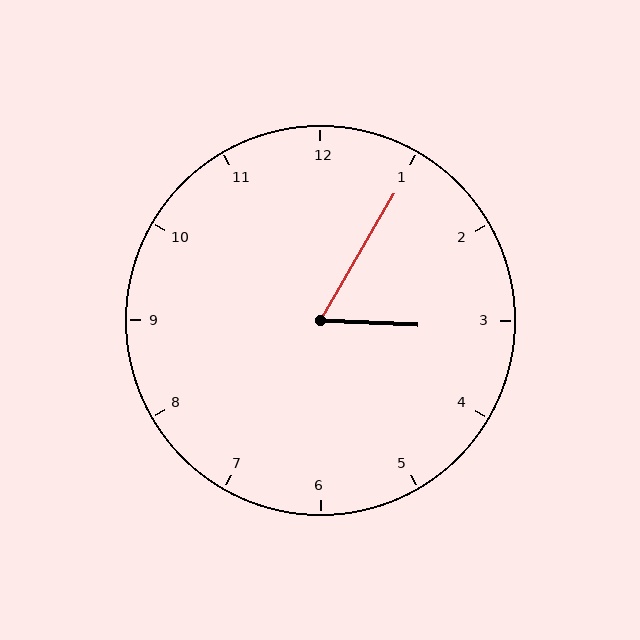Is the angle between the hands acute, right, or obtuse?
It is acute.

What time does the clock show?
3:05.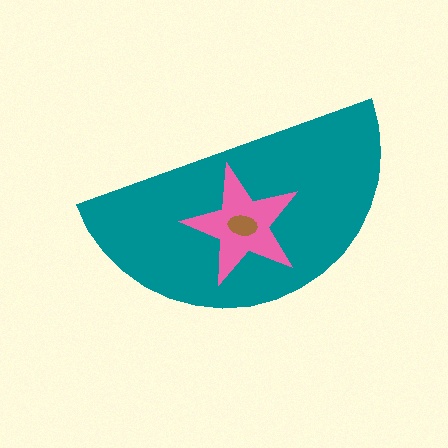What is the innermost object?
The brown ellipse.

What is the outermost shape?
The teal semicircle.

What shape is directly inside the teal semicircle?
The pink star.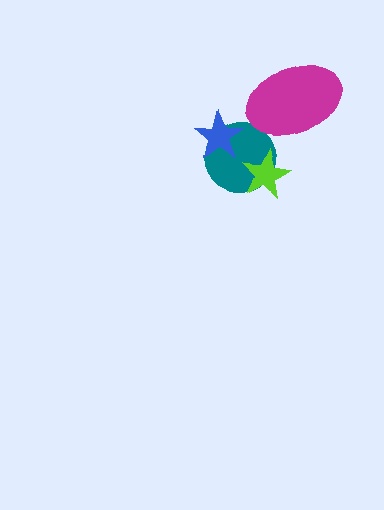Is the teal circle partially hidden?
Yes, it is partially covered by another shape.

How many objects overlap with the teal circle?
2 objects overlap with the teal circle.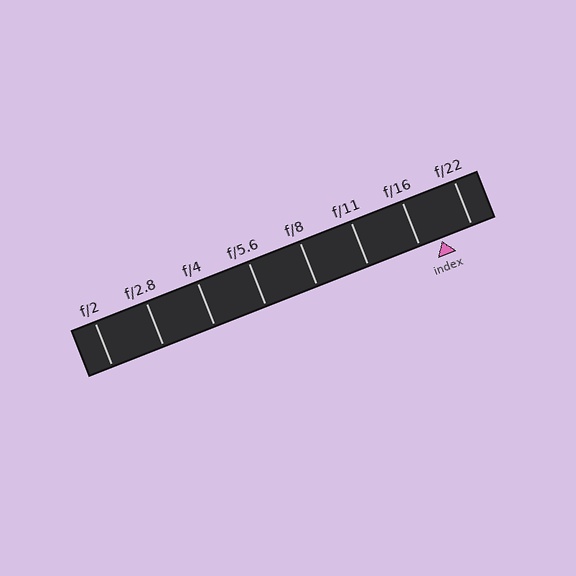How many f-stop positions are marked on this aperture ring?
There are 8 f-stop positions marked.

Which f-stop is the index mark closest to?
The index mark is closest to f/16.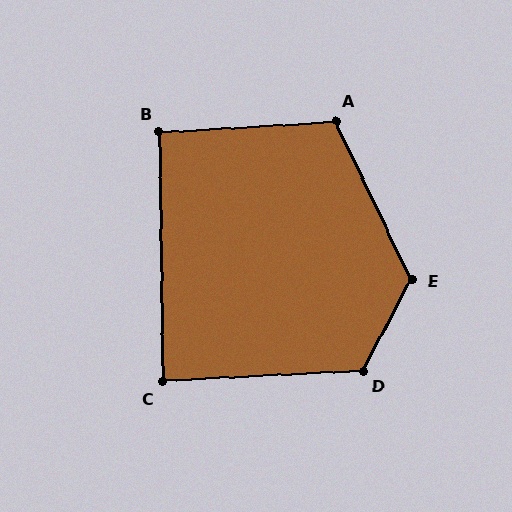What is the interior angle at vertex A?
Approximately 112 degrees (obtuse).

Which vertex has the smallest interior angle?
C, at approximately 88 degrees.